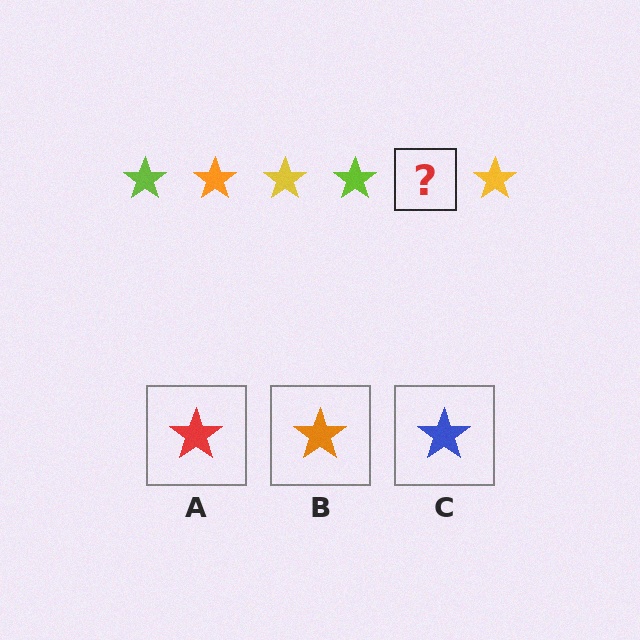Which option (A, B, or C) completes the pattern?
B.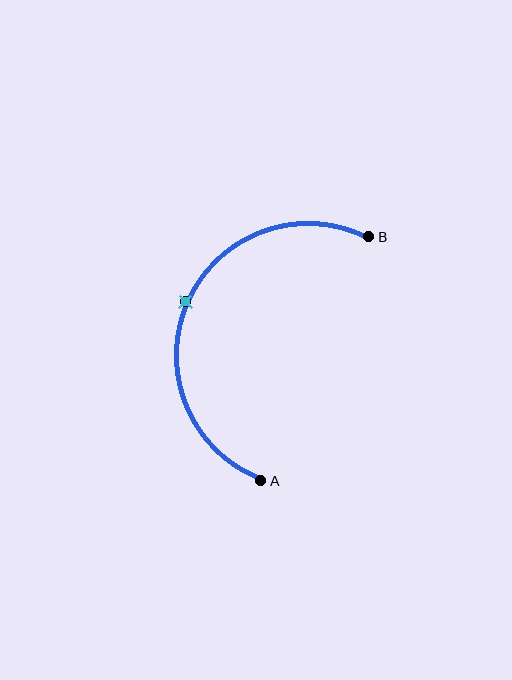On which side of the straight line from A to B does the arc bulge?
The arc bulges to the left of the straight line connecting A and B.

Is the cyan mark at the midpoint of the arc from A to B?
Yes. The cyan mark lies on the arc at equal arc-length from both A and B — it is the arc midpoint.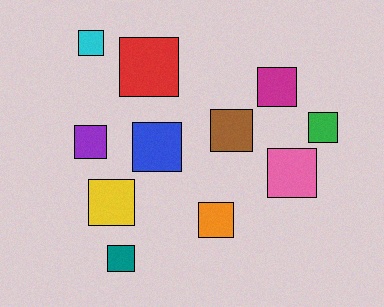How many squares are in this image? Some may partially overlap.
There are 11 squares.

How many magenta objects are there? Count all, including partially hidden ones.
There is 1 magenta object.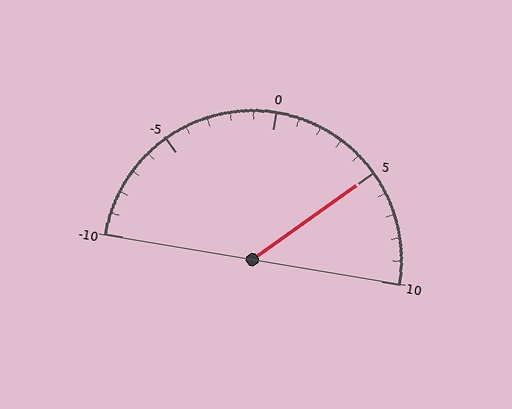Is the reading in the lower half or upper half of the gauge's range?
The reading is in the upper half of the range (-10 to 10).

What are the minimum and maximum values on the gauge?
The gauge ranges from -10 to 10.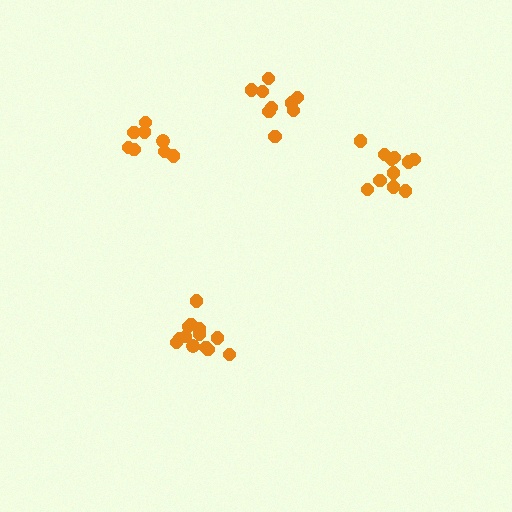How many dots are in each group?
Group 1: 8 dots, Group 2: 11 dots, Group 3: 9 dots, Group 4: 13 dots (41 total).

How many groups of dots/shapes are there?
There are 4 groups.